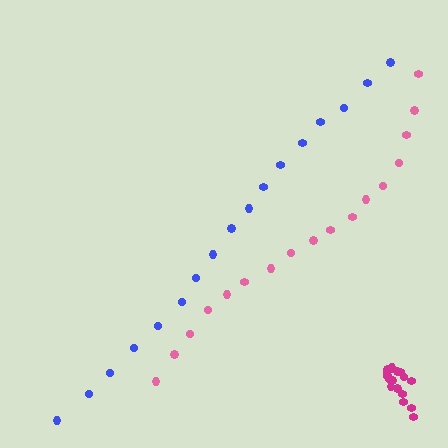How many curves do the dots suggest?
There are 3 distinct paths.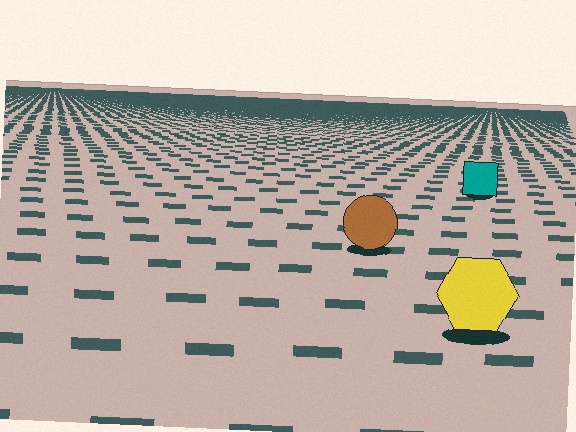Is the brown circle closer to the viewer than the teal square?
Yes. The brown circle is closer — you can tell from the texture gradient: the ground texture is coarser near it.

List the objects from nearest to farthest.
From nearest to farthest: the yellow hexagon, the brown circle, the teal square.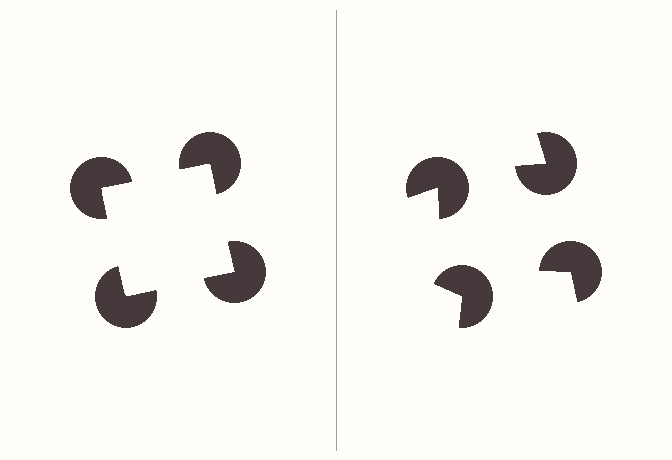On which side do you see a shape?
An illusory square appears on the left side. On the right side the wedge cuts are rotated, so no coherent shape forms.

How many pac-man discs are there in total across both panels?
8 — 4 on each side.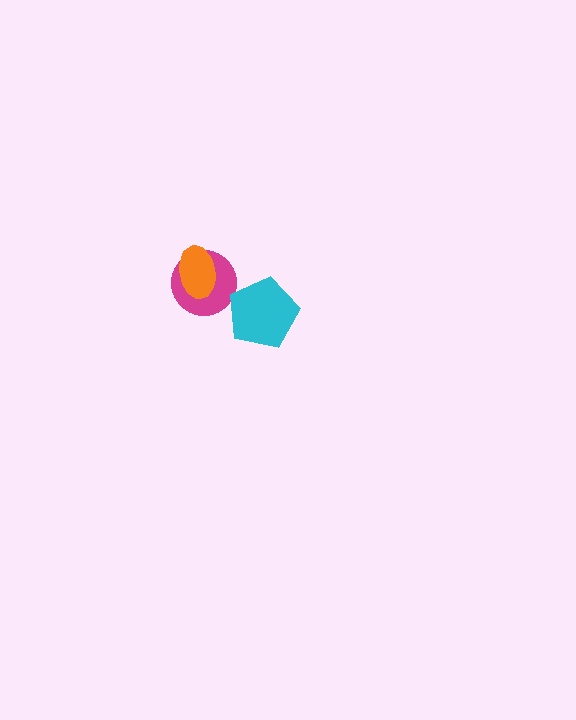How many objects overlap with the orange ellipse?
1 object overlaps with the orange ellipse.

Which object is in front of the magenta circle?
The orange ellipse is in front of the magenta circle.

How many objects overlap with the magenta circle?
1 object overlaps with the magenta circle.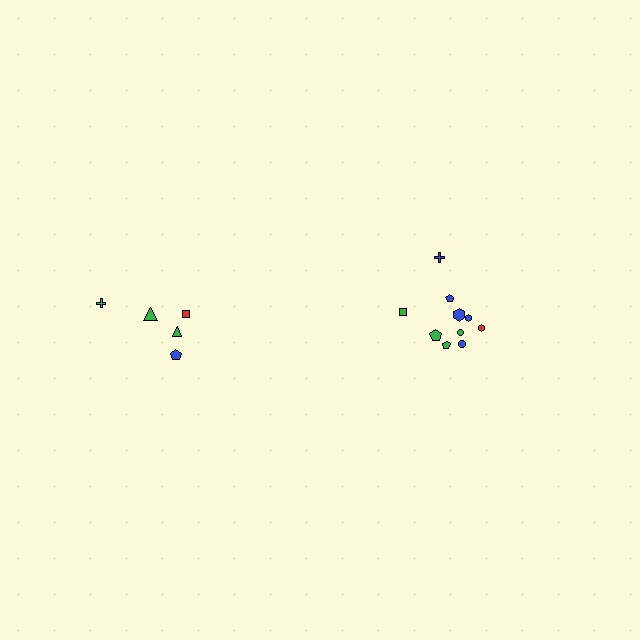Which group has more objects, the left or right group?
The right group.